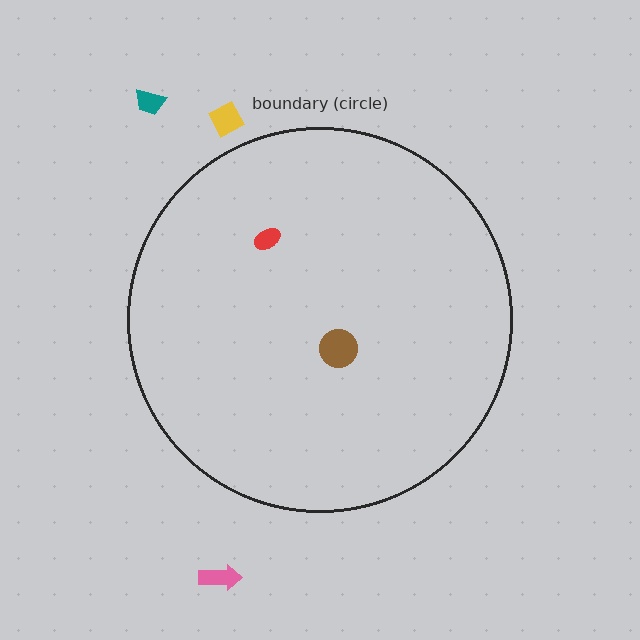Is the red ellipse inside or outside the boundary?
Inside.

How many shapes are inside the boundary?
2 inside, 3 outside.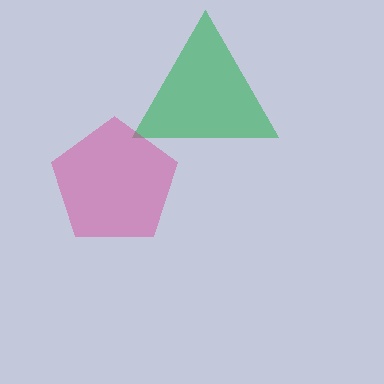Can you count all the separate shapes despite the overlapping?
Yes, there are 2 separate shapes.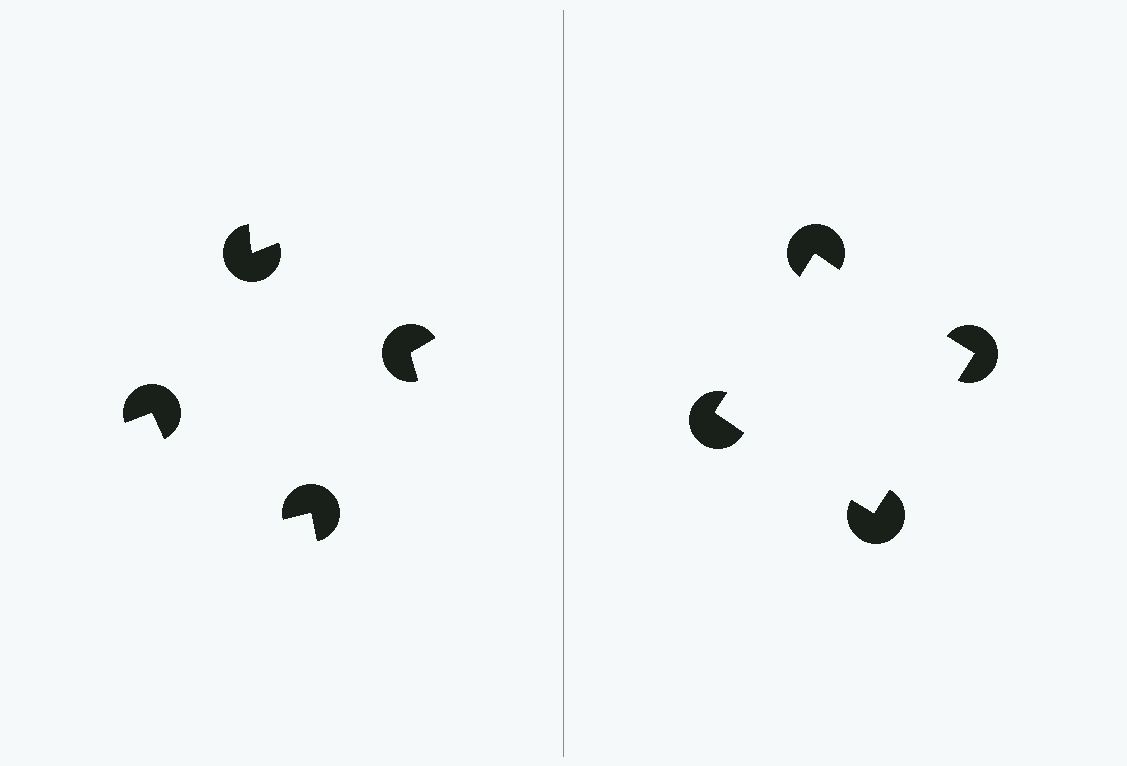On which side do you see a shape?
An illusory square appears on the right side. On the left side the wedge cuts are rotated, so no coherent shape forms.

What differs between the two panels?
The pac-man discs are positioned identically on both sides; only the wedge orientations differ. On the right they align to a square; on the left they are misaligned.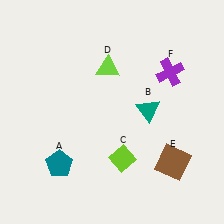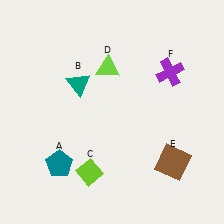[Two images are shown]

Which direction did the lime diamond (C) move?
The lime diamond (C) moved left.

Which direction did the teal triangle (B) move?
The teal triangle (B) moved left.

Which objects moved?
The objects that moved are: the teal triangle (B), the lime diamond (C).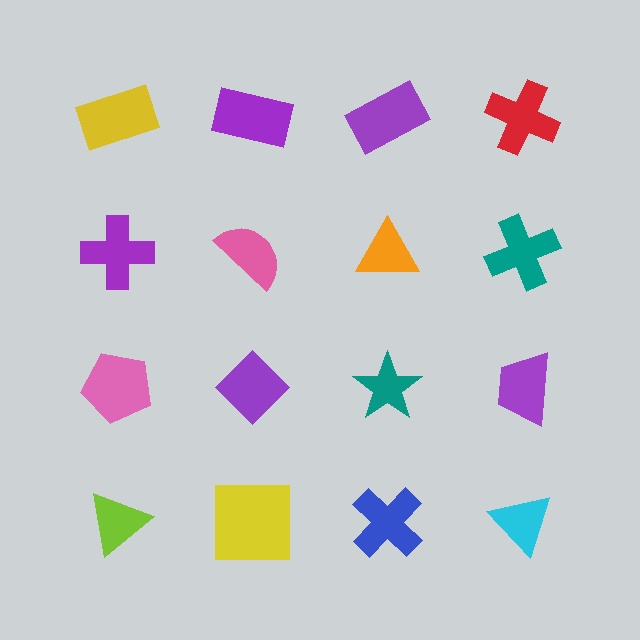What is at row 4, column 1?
A lime triangle.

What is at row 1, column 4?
A red cross.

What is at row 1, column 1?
A yellow rectangle.